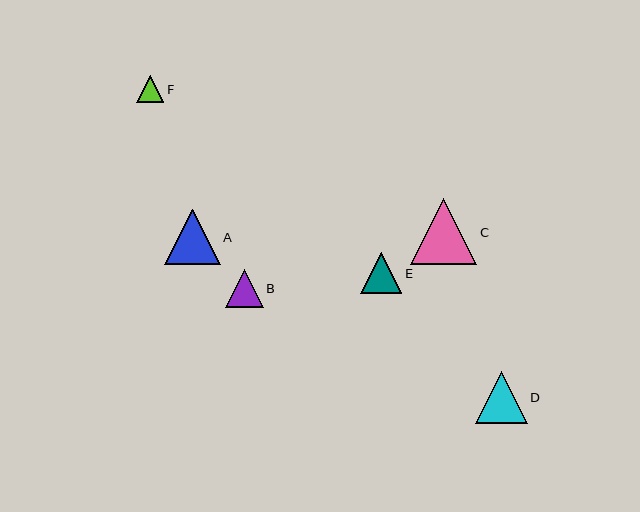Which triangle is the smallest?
Triangle F is the smallest with a size of approximately 27 pixels.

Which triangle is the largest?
Triangle C is the largest with a size of approximately 66 pixels.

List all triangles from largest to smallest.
From largest to smallest: C, A, D, E, B, F.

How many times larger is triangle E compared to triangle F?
Triangle E is approximately 1.5 times the size of triangle F.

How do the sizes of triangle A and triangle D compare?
Triangle A and triangle D are approximately the same size.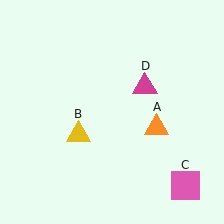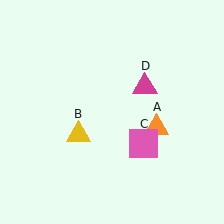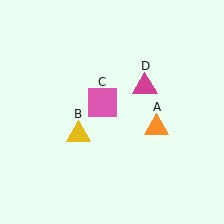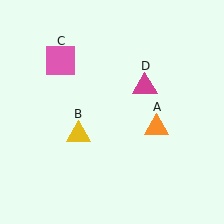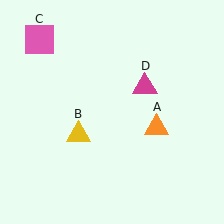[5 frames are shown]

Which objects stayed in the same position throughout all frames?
Orange triangle (object A) and yellow triangle (object B) and magenta triangle (object D) remained stationary.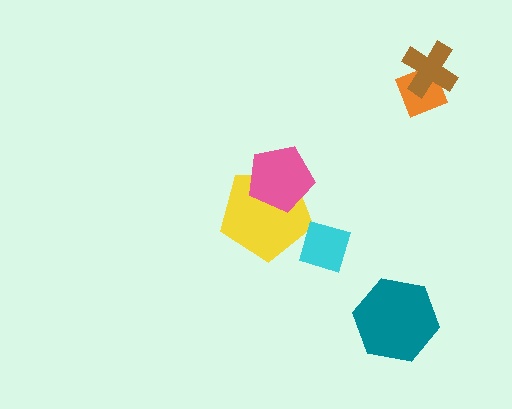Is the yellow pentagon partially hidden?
Yes, it is partially covered by another shape.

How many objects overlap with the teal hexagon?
0 objects overlap with the teal hexagon.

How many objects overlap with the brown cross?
1 object overlaps with the brown cross.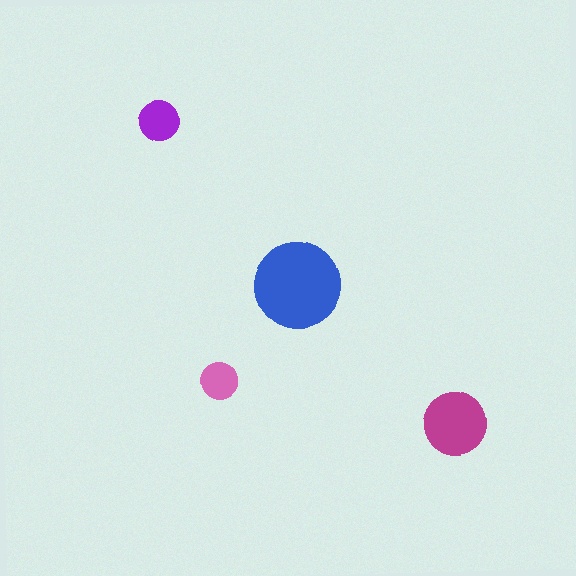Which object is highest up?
The purple circle is topmost.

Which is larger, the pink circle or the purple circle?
The purple one.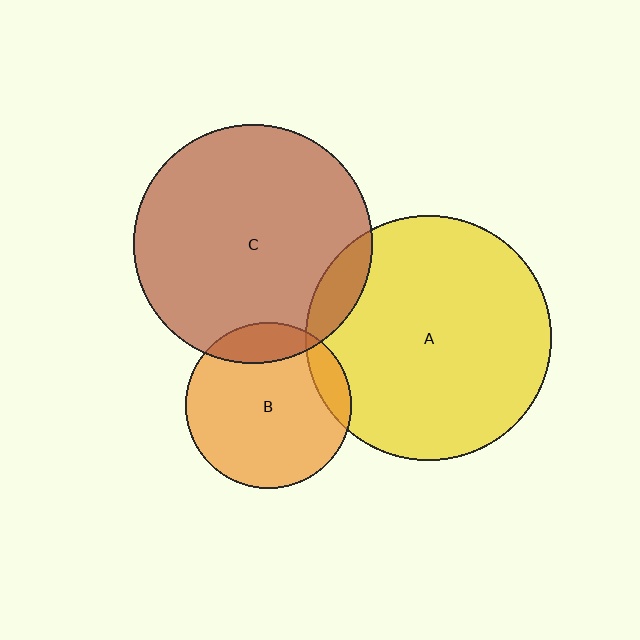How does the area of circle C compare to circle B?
Approximately 2.0 times.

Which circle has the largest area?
Circle A (yellow).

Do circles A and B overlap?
Yes.